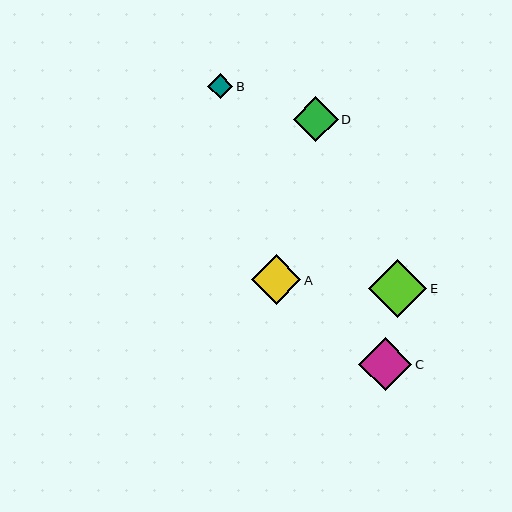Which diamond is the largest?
Diamond E is the largest with a size of approximately 59 pixels.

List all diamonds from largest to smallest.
From largest to smallest: E, C, A, D, B.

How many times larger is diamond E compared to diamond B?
Diamond E is approximately 2.4 times the size of diamond B.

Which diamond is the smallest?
Diamond B is the smallest with a size of approximately 25 pixels.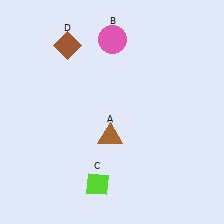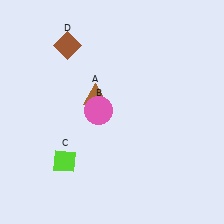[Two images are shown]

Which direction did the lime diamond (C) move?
The lime diamond (C) moved left.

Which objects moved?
The objects that moved are: the brown triangle (A), the pink circle (B), the lime diamond (C).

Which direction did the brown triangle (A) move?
The brown triangle (A) moved up.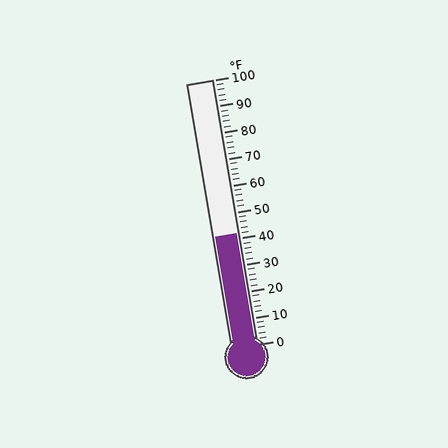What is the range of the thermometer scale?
The thermometer scale ranges from 0°F to 100°F.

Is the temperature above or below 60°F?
The temperature is below 60°F.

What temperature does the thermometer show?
The thermometer shows approximately 42°F.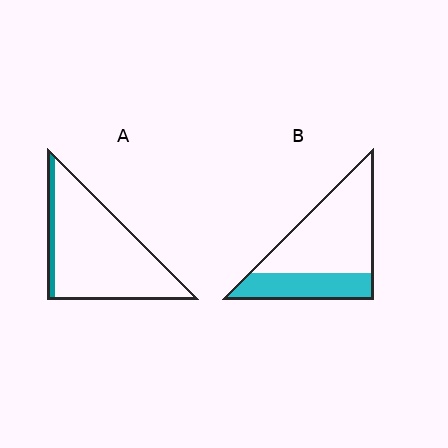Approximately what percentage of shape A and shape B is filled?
A is approximately 10% and B is approximately 30%.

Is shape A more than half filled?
No.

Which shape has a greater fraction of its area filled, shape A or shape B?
Shape B.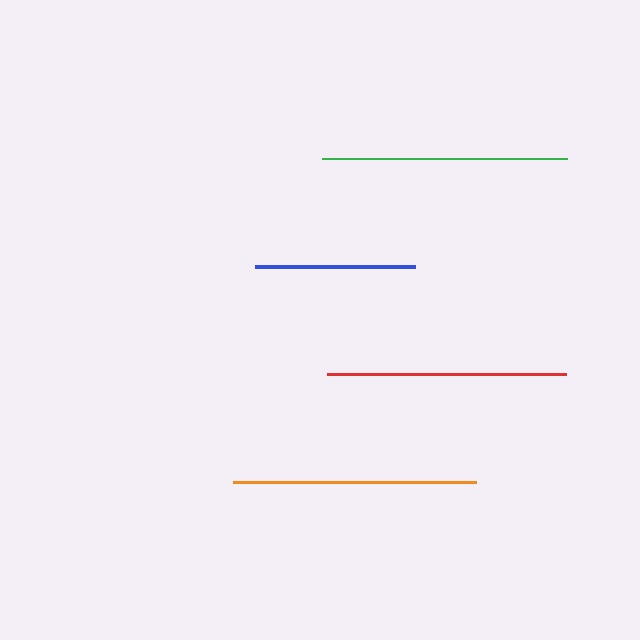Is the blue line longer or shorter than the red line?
The red line is longer than the blue line.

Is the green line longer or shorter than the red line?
The green line is longer than the red line.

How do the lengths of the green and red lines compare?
The green and red lines are approximately the same length.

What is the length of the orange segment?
The orange segment is approximately 243 pixels long.